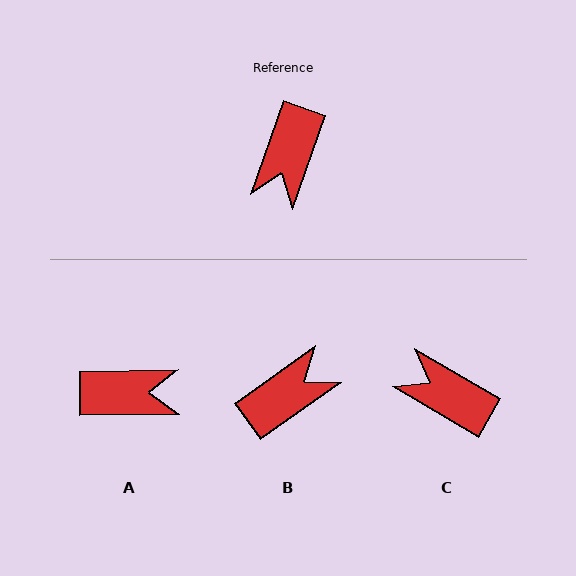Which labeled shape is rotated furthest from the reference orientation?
B, about 145 degrees away.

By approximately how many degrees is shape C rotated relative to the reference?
Approximately 101 degrees clockwise.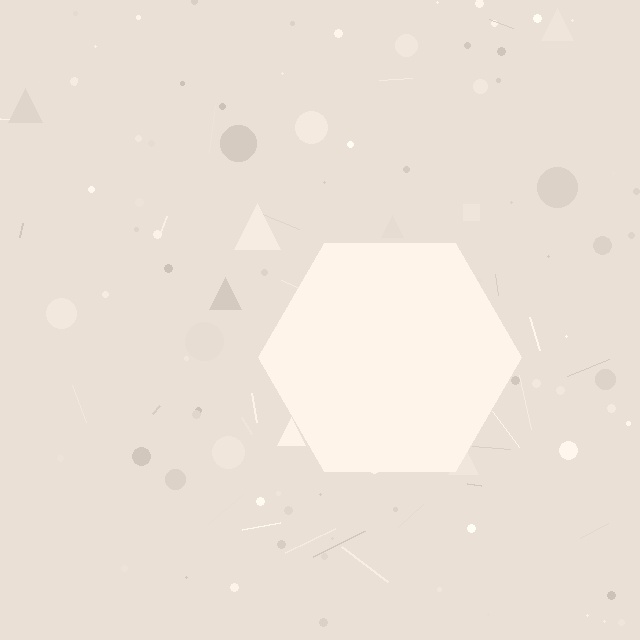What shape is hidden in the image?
A hexagon is hidden in the image.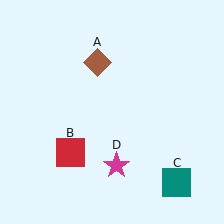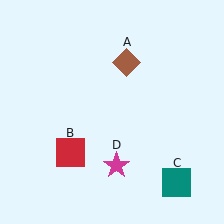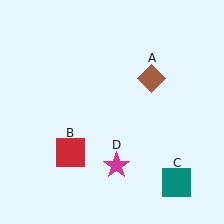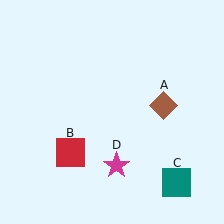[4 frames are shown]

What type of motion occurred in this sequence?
The brown diamond (object A) rotated clockwise around the center of the scene.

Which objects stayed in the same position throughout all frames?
Red square (object B) and teal square (object C) and magenta star (object D) remained stationary.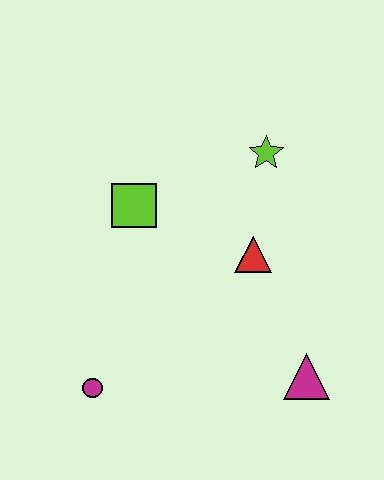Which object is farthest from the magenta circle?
The lime star is farthest from the magenta circle.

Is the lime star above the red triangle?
Yes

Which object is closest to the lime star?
The red triangle is closest to the lime star.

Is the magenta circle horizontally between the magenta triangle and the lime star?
No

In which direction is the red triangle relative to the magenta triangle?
The red triangle is above the magenta triangle.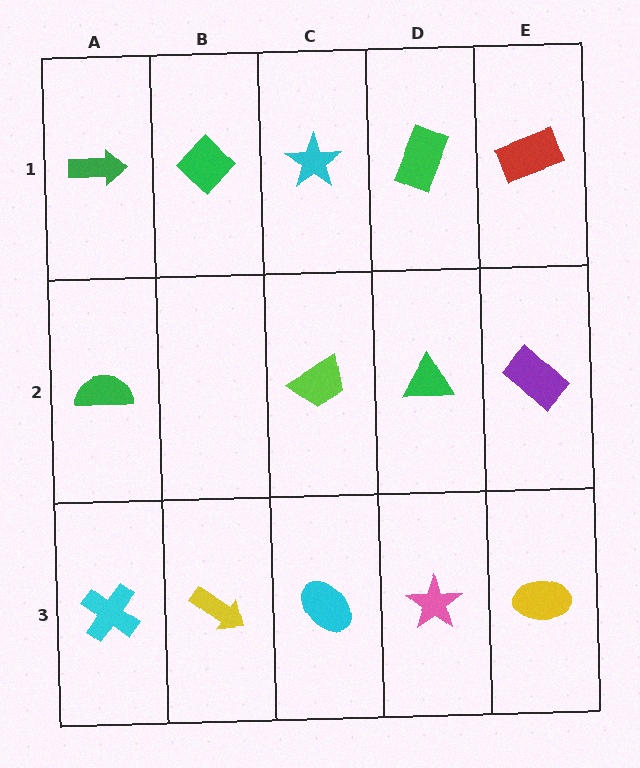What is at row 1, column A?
A green arrow.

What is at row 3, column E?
A yellow ellipse.